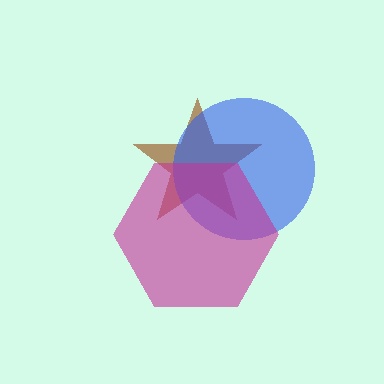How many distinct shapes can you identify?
There are 3 distinct shapes: a brown star, a blue circle, a magenta hexagon.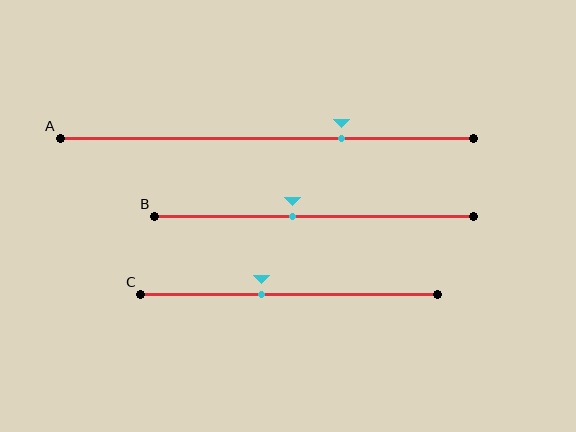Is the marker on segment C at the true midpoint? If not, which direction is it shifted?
No, the marker on segment C is shifted to the left by about 9% of the segment length.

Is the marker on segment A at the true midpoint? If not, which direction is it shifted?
No, the marker on segment A is shifted to the right by about 18% of the segment length.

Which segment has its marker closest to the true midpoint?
Segment B has its marker closest to the true midpoint.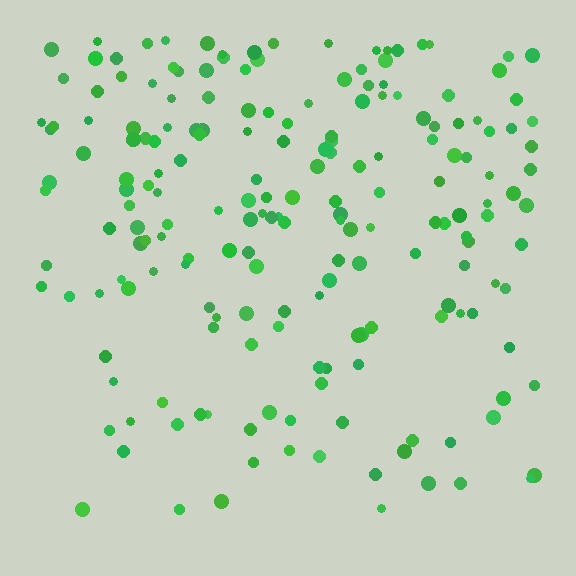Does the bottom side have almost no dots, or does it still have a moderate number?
Still a moderate number, just noticeably fewer than the top.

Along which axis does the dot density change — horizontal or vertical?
Vertical.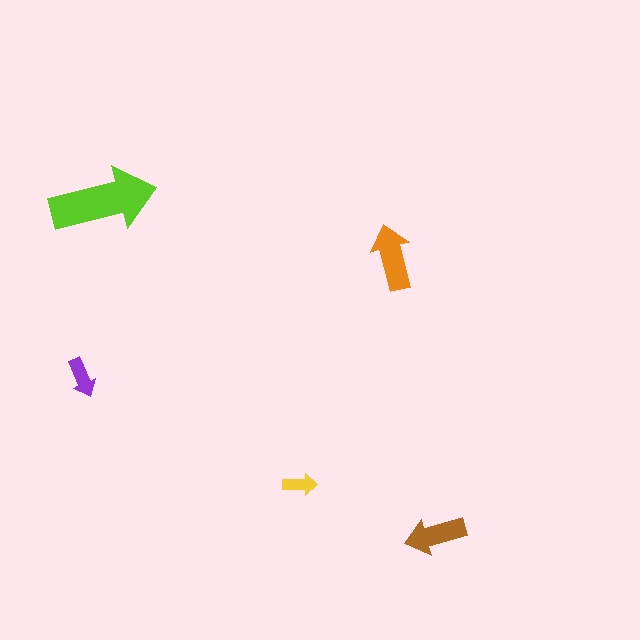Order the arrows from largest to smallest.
the lime one, the orange one, the brown one, the purple one, the yellow one.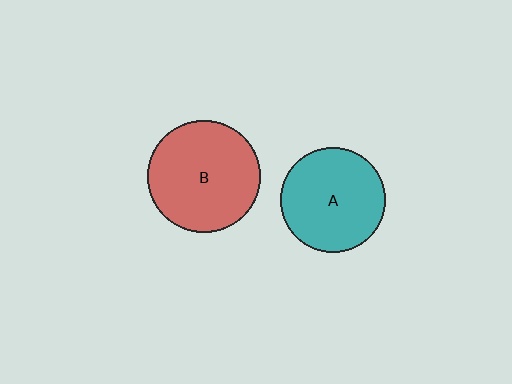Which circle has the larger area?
Circle B (red).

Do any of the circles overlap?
No, none of the circles overlap.